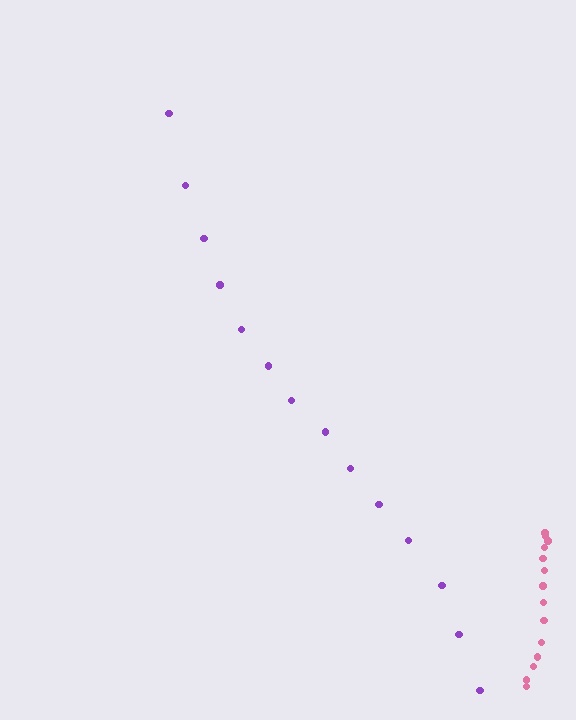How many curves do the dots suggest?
There are 2 distinct paths.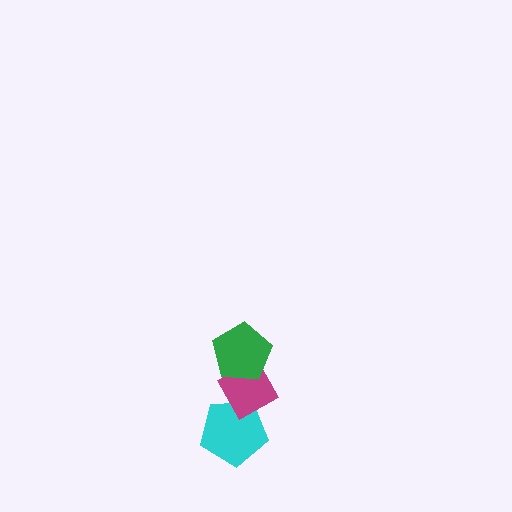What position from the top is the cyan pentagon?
The cyan pentagon is 3rd from the top.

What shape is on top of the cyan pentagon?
The magenta diamond is on top of the cyan pentagon.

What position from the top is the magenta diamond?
The magenta diamond is 2nd from the top.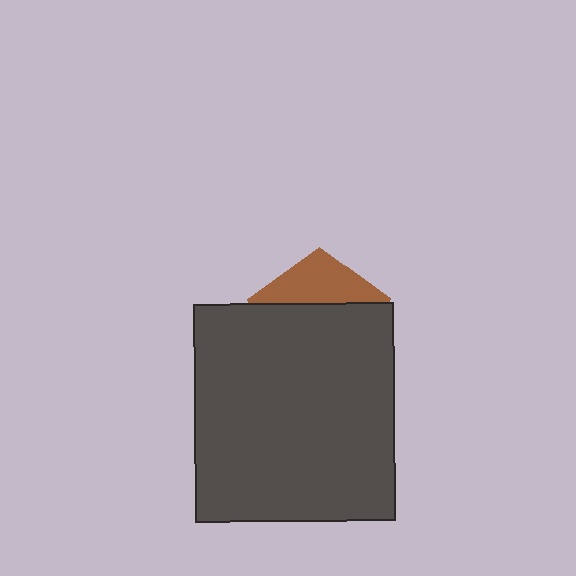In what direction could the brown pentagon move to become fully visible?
The brown pentagon could move up. That would shift it out from behind the dark gray rectangle entirely.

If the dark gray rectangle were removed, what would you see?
You would see the complete brown pentagon.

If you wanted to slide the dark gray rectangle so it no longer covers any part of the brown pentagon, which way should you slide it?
Slide it down — that is the most direct way to separate the two shapes.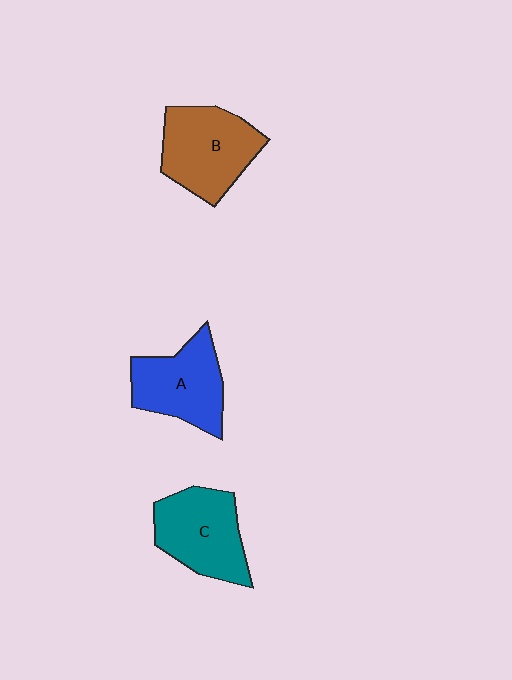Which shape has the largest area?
Shape B (brown).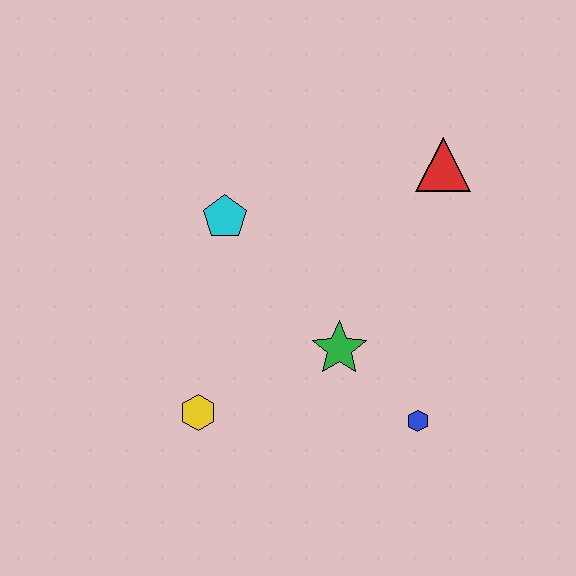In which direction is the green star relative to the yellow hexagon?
The green star is to the right of the yellow hexagon.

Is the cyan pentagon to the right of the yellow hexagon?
Yes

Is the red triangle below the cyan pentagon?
No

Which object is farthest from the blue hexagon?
The cyan pentagon is farthest from the blue hexagon.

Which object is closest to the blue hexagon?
The green star is closest to the blue hexagon.